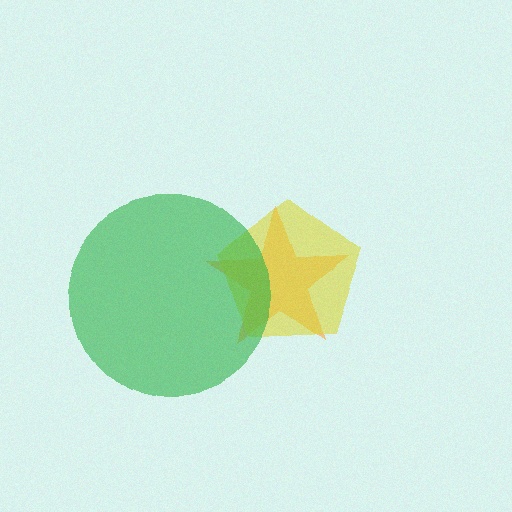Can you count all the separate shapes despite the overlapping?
Yes, there are 3 separate shapes.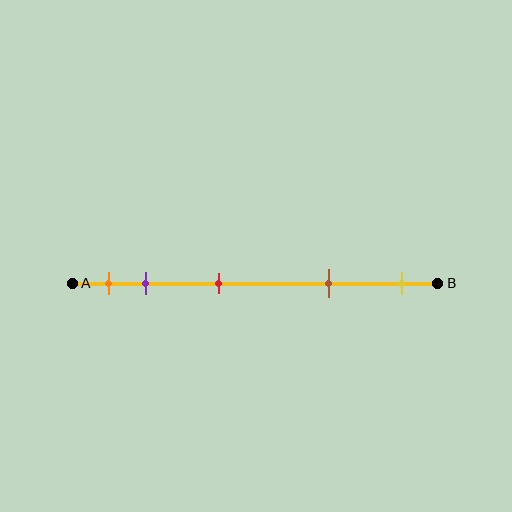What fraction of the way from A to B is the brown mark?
The brown mark is approximately 70% (0.7) of the way from A to B.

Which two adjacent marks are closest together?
The orange and purple marks are the closest adjacent pair.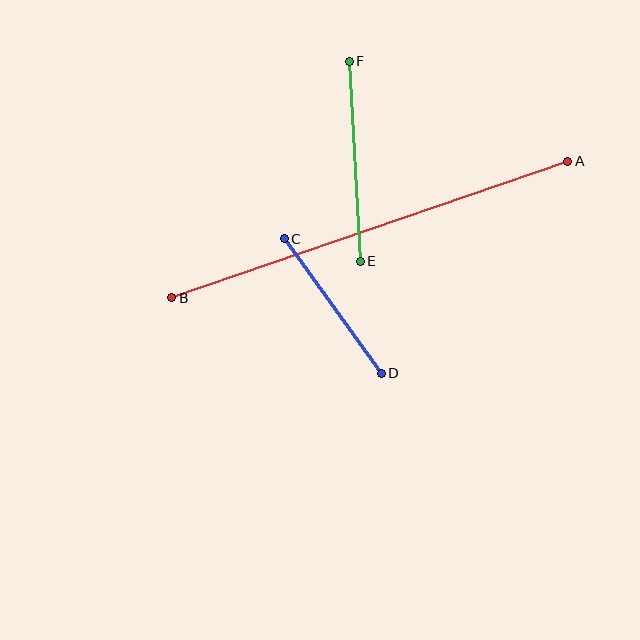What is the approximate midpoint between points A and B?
The midpoint is at approximately (370, 230) pixels.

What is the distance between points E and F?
The distance is approximately 200 pixels.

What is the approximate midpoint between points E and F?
The midpoint is at approximately (355, 161) pixels.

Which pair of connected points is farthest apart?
Points A and B are farthest apart.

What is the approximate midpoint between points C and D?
The midpoint is at approximately (333, 306) pixels.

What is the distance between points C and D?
The distance is approximately 166 pixels.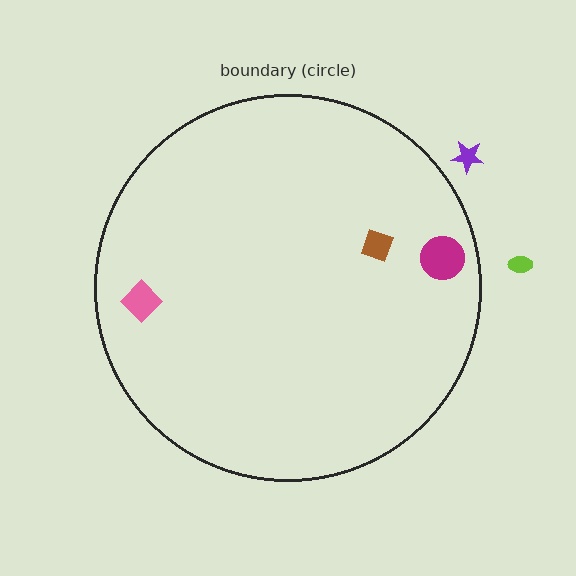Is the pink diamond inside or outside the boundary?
Inside.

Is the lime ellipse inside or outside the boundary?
Outside.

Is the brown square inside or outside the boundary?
Inside.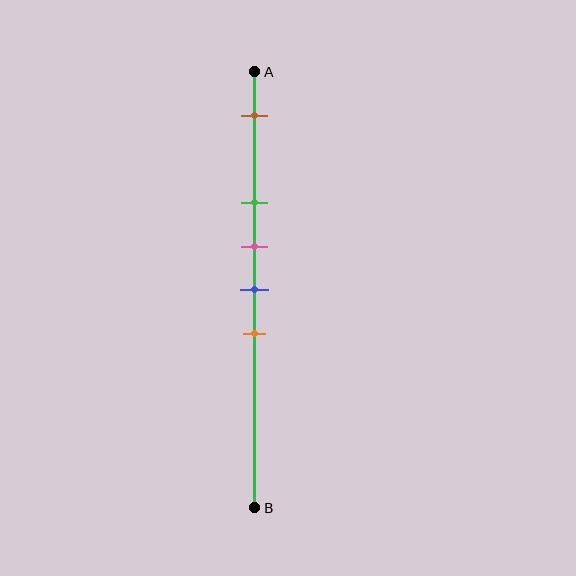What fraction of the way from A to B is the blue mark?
The blue mark is approximately 50% (0.5) of the way from A to B.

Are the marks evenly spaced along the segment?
No, the marks are not evenly spaced.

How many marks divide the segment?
There are 5 marks dividing the segment.